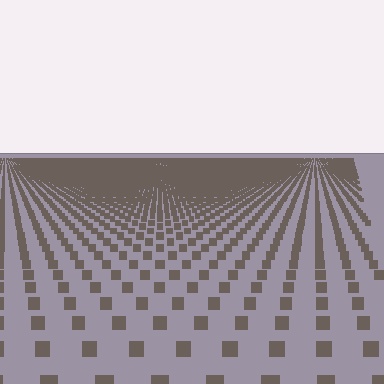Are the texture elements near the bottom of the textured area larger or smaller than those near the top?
Larger. Near the bottom, elements are closer to the viewer and appear at a bigger on-screen size.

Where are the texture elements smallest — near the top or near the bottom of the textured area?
Near the top.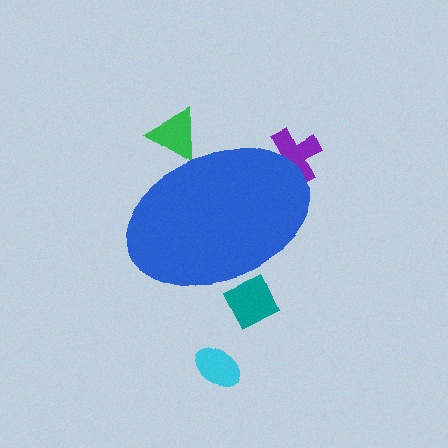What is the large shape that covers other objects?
A blue ellipse.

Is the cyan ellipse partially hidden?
No, the cyan ellipse is fully visible.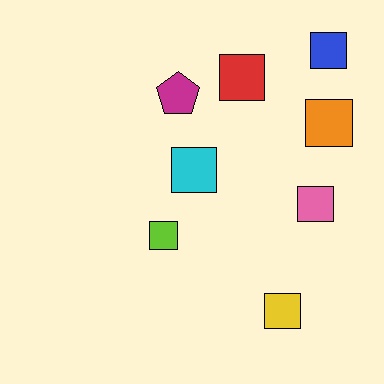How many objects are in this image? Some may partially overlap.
There are 8 objects.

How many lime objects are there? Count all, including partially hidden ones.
There is 1 lime object.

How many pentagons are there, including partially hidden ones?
There is 1 pentagon.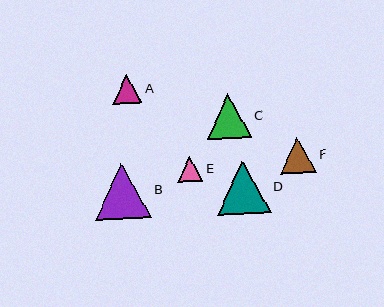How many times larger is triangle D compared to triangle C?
Triangle D is approximately 1.2 times the size of triangle C.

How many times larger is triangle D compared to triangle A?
Triangle D is approximately 1.9 times the size of triangle A.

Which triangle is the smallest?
Triangle E is the smallest with a size of approximately 25 pixels.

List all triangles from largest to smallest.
From largest to smallest: B, D, C, F, A, E.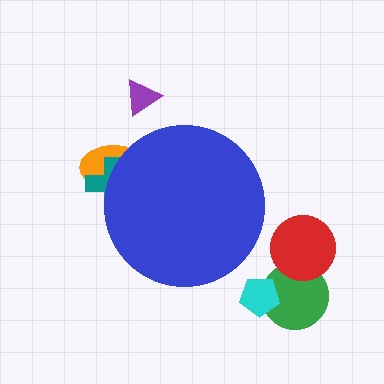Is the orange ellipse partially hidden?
Yes, the orange ellipse is partially hidden behind the blue circle.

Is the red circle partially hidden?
No, the red circle is fully visible.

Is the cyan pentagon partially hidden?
No, the cyan pentagon is fully visible.